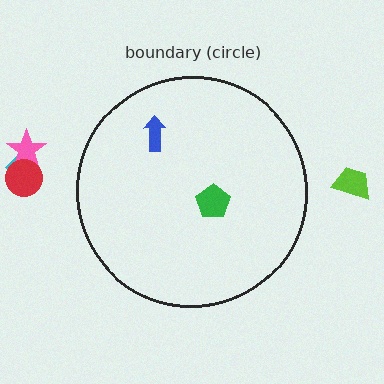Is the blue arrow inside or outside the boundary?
Inside.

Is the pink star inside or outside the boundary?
Outside.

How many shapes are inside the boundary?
2 inside, 4 outside.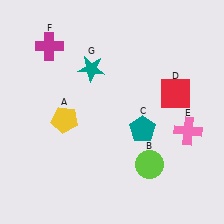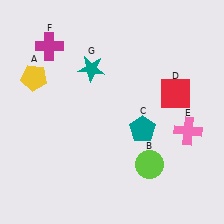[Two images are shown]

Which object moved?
The yellow pentagon (A) moved up.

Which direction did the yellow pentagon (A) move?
The yellow pentagon (A) moved up.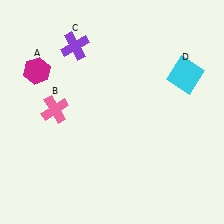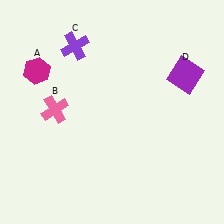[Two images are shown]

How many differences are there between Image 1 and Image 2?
There is 1 difference between the two images.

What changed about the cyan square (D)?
In Image 1, D is cyan. In Image 2, it changed to purple.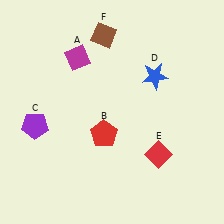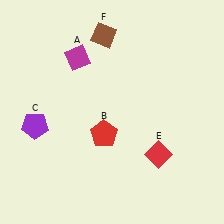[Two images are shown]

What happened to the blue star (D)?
The blue star (D) was removed in Image 2. It was in the top-right area of Image 1.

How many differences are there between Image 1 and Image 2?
There is 1 difference between the two images.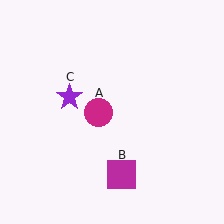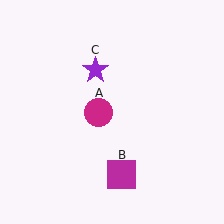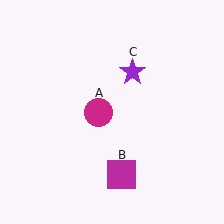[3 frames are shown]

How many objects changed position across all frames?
1 object changed position: purple star (object C).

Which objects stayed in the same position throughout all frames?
Magenta circle (object A) and magenta square (object B) remained stationary.